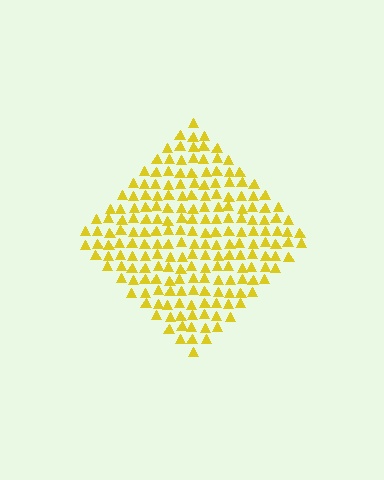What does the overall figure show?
The overall figure shows a diamond.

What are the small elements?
The small elements are triangles.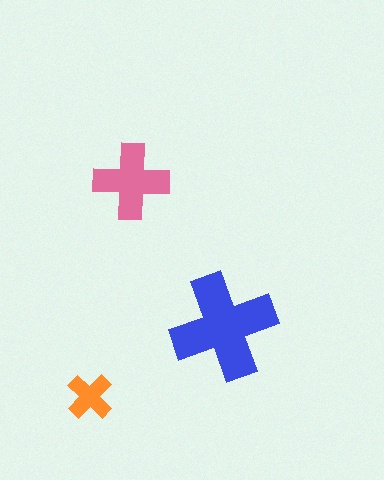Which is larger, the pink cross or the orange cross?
The pink one.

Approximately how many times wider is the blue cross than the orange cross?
About 2.5 times wider.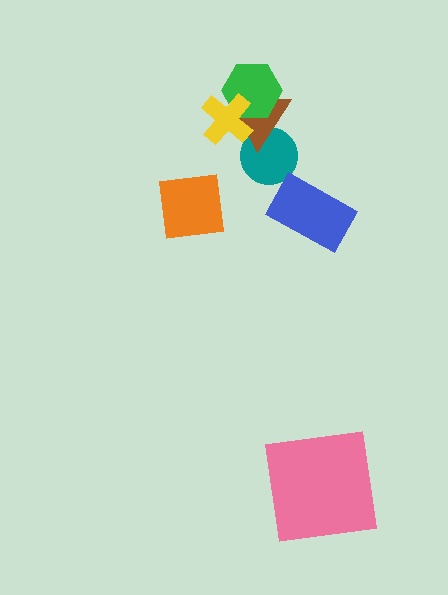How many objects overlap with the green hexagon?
2 objects overlap with the green hexagon.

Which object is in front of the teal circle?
The brown triangle is in front of the teal circle.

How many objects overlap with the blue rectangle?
0 objects overlap with the blue rectangle.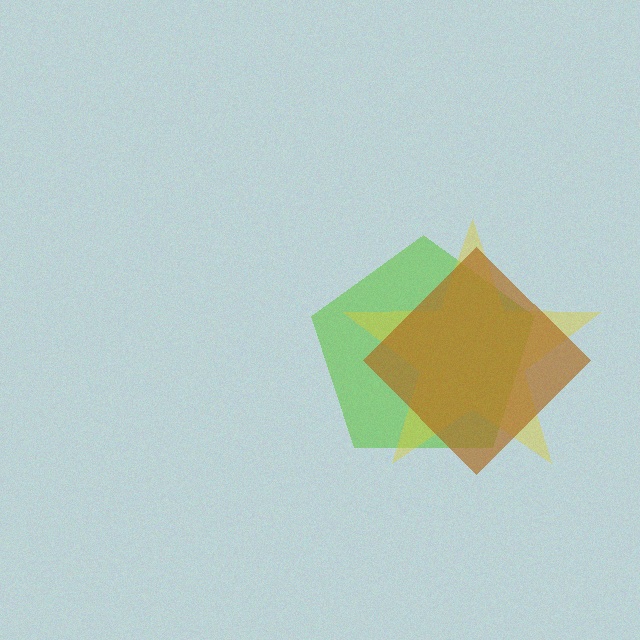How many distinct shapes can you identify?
There are 3 distinct shapes: a lime pentagon, a yellow star, a brown diamond.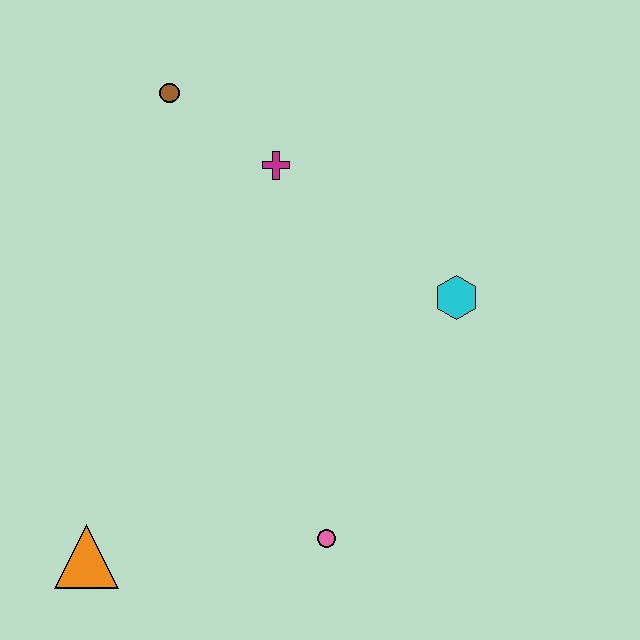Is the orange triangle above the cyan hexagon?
No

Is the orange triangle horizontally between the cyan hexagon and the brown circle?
No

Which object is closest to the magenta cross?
The brown circle is closest to the magenta cross.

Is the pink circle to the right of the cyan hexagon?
No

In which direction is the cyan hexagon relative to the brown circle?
The cyan hexagon is to the right of the brown circle.